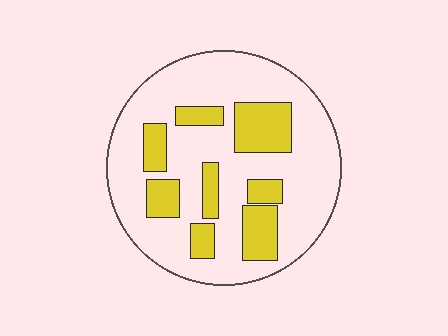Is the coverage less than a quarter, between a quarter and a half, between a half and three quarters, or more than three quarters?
Between a quarter and a half.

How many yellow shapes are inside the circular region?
8.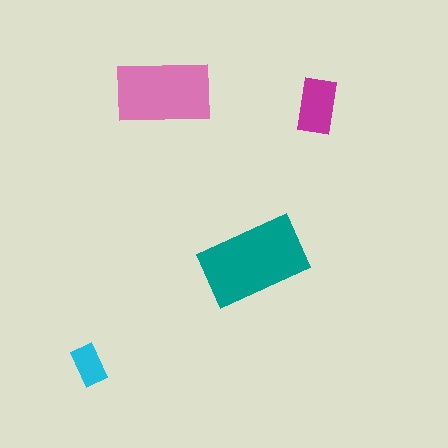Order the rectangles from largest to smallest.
the teal one, the pink one, the magenta one, the cyan one.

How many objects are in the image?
There are 4 objects in the image.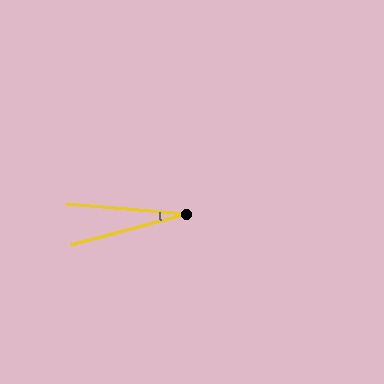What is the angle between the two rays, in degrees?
Approximately 20 degrees.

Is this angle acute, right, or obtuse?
It is acute.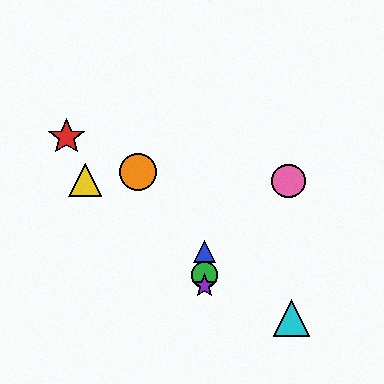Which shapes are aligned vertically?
The blue triangle, the green circle, the purple star are aligned vertically.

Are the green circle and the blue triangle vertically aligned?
Yes, both are at x≈205.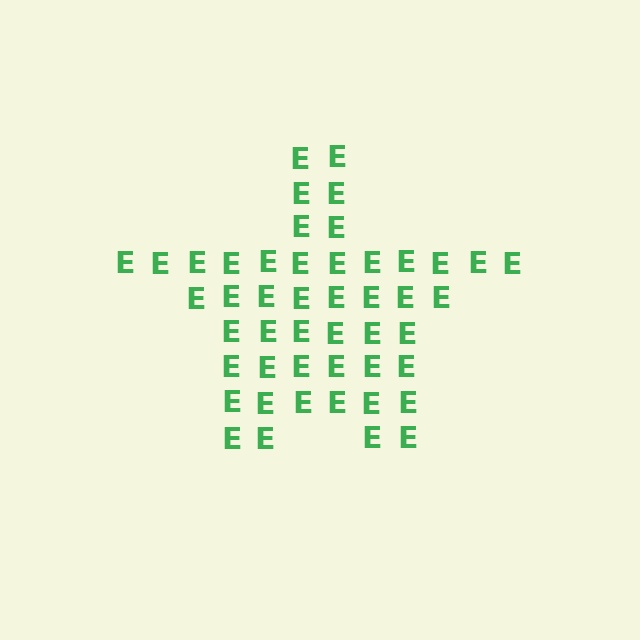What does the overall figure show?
The overall figure shows a star.